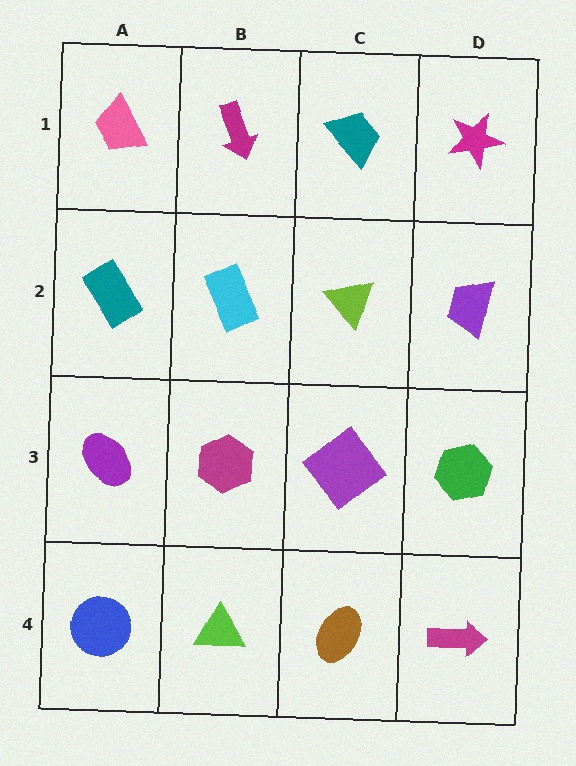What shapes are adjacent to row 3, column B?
A cyan rectangle (row 2, column B), a lime triangle (row 4, column B), a purple ellipse (row 3, column A), a purple diamond (row 3, column C).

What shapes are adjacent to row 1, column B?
A cyan rectangle (row 2, column B), a pink trapezoid (row 1, column A), a teal trapezoid (row 1, column C).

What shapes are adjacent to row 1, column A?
A teal rectangle (row 2, column A), a magenta arrow (row 1, column B).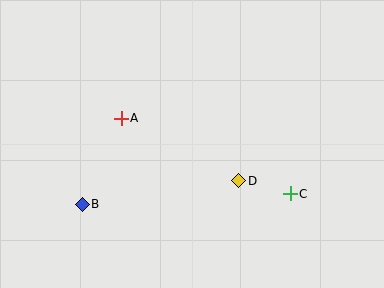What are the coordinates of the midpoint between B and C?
The midpoint between B and C is at (186, 199).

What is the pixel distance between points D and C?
The distance between D and C is 53 pixels.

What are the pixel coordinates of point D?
Point D is at (239, 181).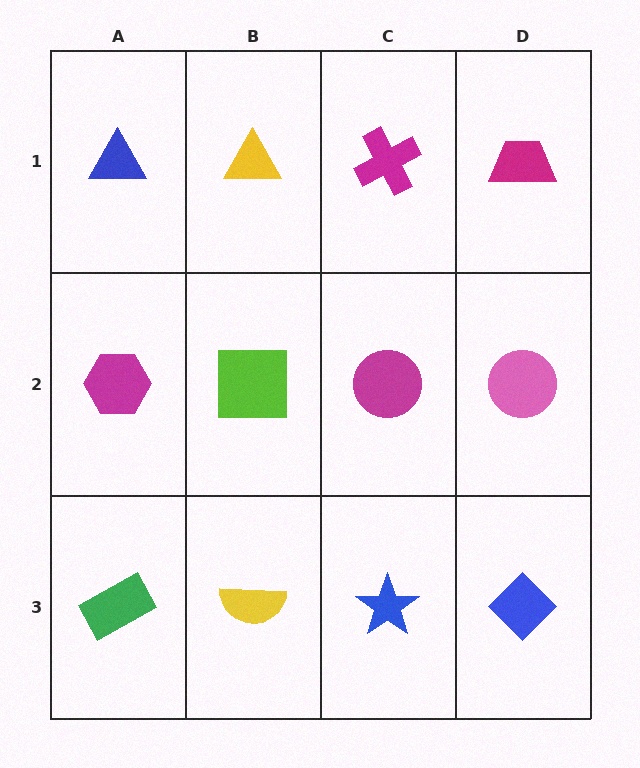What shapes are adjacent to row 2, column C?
A magenta cross (row 1, column C), a blue star (row 3, column C), a lime square (row 2, column B), a pink circle (row 2, column D).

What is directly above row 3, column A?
A magenta hexagon.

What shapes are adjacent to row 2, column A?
A blue triangle (row 1, column A), a green rectangle (row 3, column A), a lime square (row 2, column B).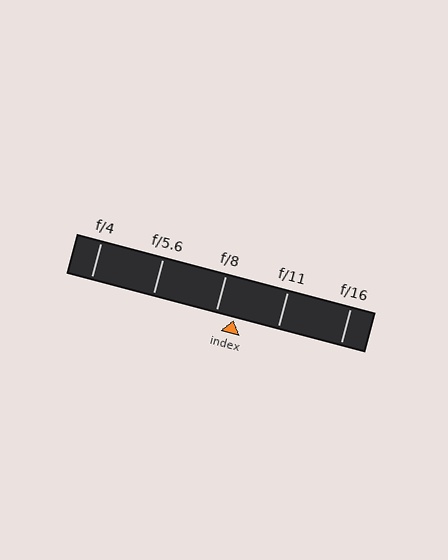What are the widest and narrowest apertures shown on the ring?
The widest aperture shown is f/4 and the narrowest is f/16.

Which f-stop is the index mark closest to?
The index mark is closest to f/8.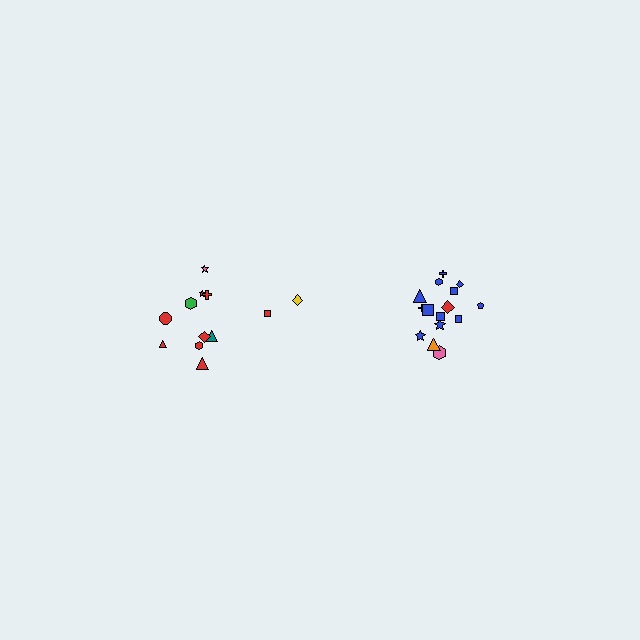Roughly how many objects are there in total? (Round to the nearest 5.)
Roughly 25 objects in total.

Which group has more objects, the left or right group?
The right group.